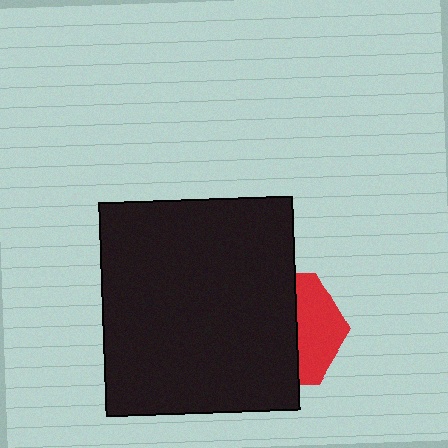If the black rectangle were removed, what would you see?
You would see the complete red hexagon.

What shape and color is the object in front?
The object in front is a black rectangle.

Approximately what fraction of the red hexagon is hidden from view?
Roughly 62% of the red hexagon is hidden behind the black rectangle.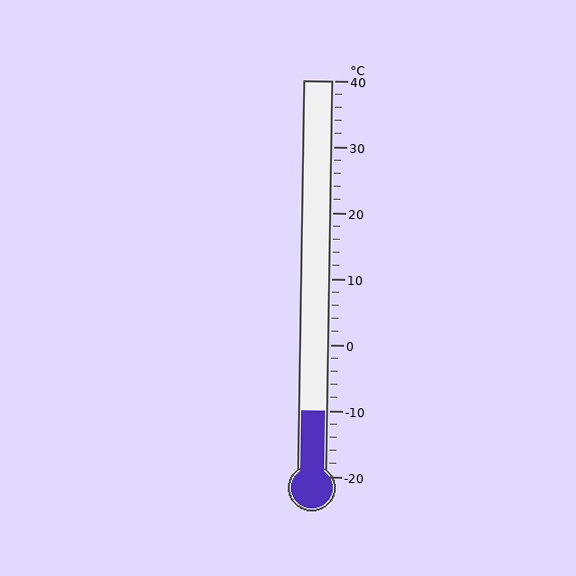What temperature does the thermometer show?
The thermometer shows approximately -10°C.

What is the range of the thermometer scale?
The thermometer scale ranges from -20°C to 40°C.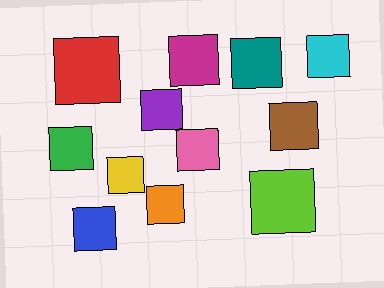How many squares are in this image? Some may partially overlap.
There are 12 squares.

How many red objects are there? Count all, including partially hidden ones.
There is 1 red object.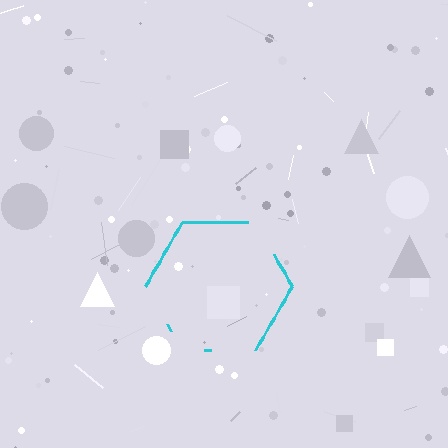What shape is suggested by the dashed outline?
The dashed outline suggests a hexagon.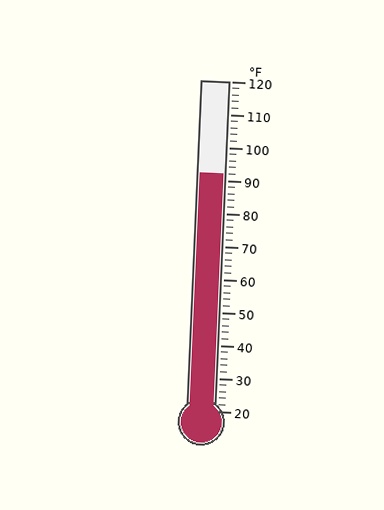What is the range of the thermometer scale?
The thermometer scale ranges from 20°F to 120°F.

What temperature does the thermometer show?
The thermometer shows approximately 92°F.